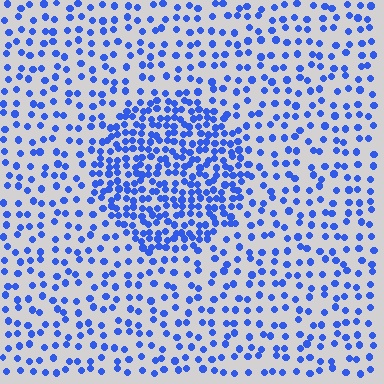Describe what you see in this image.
The image contains small blue elements arranged at two different densities. A circle-shaped region is visible where the elements are more densely packed than the surrounding area.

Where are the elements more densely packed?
The elements are more densely packed inside the circle boundary.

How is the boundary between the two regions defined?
The boundary is defined by a change in element density (approximately 2.2x ratio). All elements are the same color, size, and shape.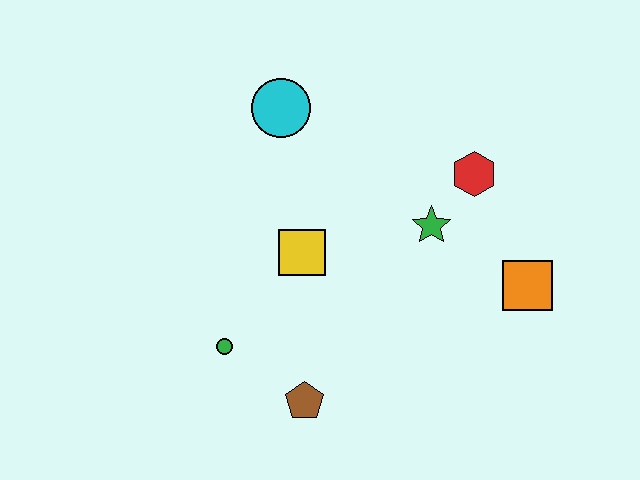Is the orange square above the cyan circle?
No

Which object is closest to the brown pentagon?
The green circle is closest to the brown pentagon.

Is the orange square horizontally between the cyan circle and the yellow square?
No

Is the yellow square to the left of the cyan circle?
No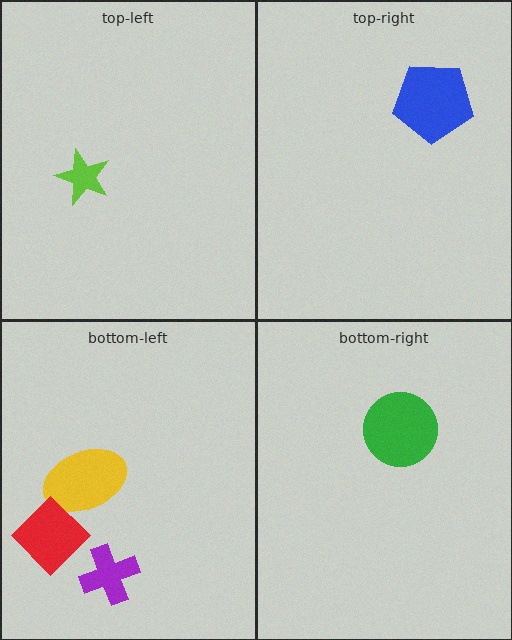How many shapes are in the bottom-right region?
1.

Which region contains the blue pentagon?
The top-right region.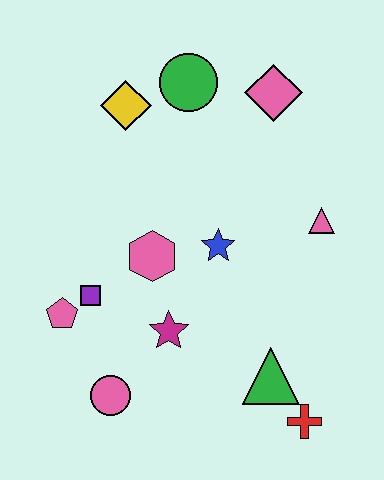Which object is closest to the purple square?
The pink pentagon is closest to the purple square.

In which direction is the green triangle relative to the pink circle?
The green triangle is to the right of the pink circle.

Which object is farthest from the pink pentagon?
The pink diamond is farthest from the pink pentagon.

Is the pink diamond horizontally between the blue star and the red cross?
Yes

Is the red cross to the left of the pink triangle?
Yes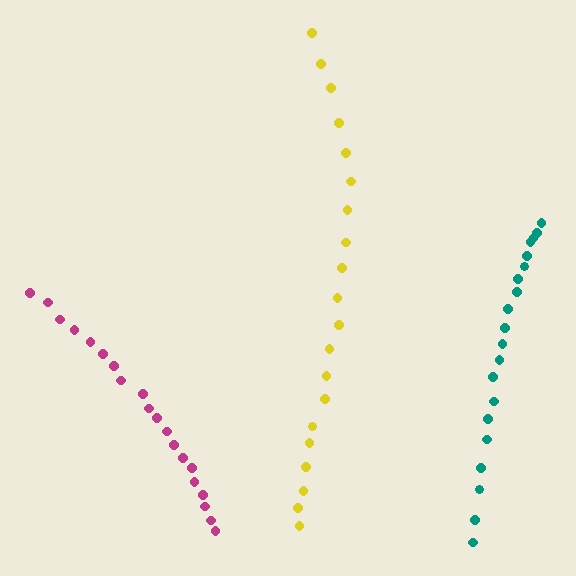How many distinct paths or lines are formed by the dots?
There are 3 distinct paths.